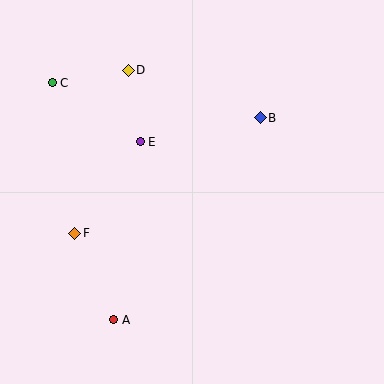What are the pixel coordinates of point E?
Point E is at (140, 142).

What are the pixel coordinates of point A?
Point A is at (114, 320).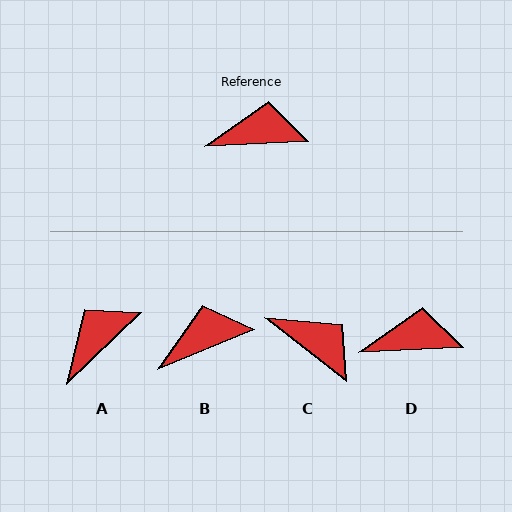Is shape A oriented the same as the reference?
No, it is off by about 41 degrees.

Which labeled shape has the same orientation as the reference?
D.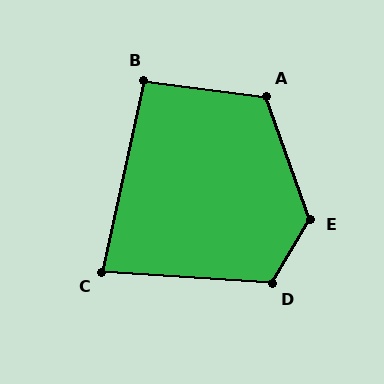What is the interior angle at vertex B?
Approximately 95 degrees (obtuse).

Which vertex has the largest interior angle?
E, at approximately 130 degrees.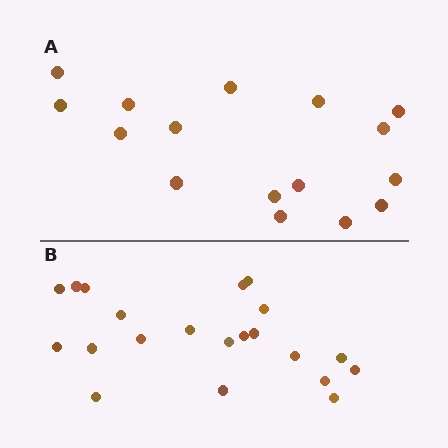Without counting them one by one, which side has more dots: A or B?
Region B (the bottom region) has more dots.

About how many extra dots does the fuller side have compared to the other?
Region B has about 5 more dots than region A.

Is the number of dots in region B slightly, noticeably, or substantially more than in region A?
Region B has noticeably more, but not dramatically so. The ratio is roughly 1.3 to 1.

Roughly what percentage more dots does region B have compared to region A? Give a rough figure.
About 30% more.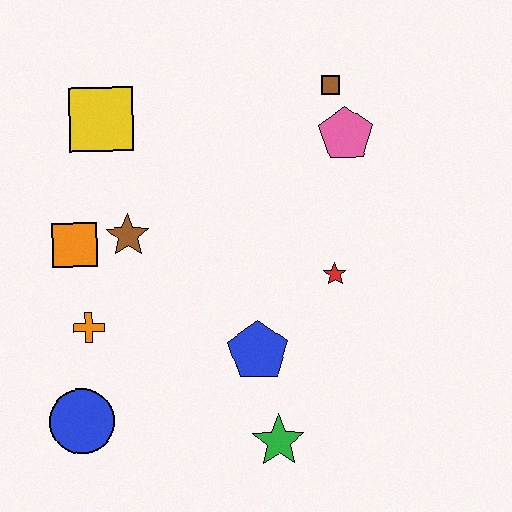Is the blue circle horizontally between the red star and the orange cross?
No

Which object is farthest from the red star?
The blue circle is farthest from the red star.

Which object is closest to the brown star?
The orange square is closest to the brown star.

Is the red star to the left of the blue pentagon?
No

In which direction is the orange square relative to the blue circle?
The orange square is above the blue circle.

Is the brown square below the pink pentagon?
No